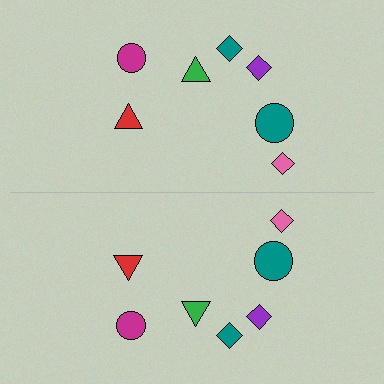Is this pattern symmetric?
Yes, this pattern has bilateral (reflection) symmetry.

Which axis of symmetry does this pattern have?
The pattern has a horizontal axis of symmetry running through the center of the image.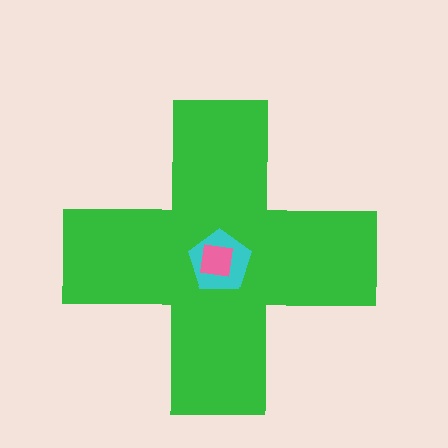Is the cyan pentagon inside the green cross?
Yes.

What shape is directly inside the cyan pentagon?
The pink square.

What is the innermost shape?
The pink square.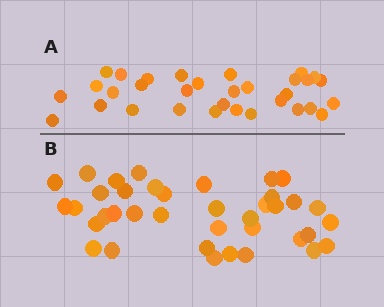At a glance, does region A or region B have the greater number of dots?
Region B (the bottom region) has more dots.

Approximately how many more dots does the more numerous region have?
Region B has about 6 more dots than region A.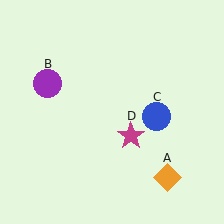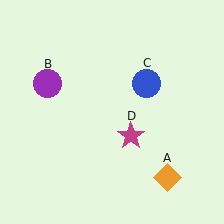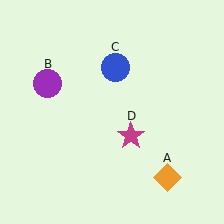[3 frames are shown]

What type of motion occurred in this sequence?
The blue circle (object C) rotated counterclockwise around the center of the scene.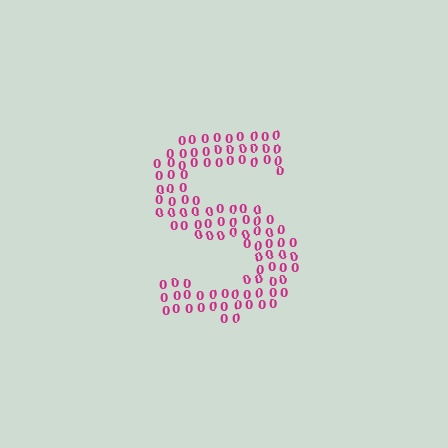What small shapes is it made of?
It is made of small digit 0's.